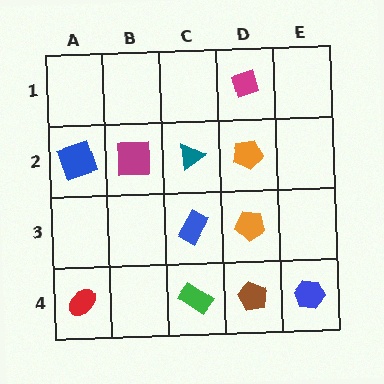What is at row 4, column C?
A green rectangle.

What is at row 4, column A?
A red ellipse.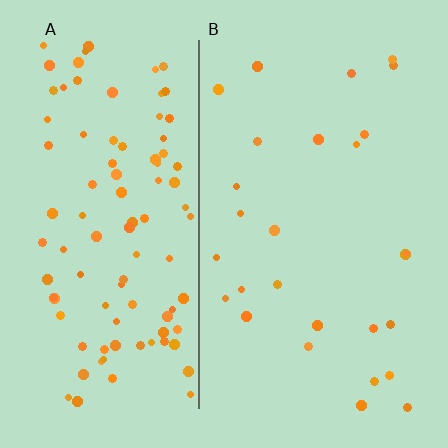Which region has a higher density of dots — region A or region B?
A (the left).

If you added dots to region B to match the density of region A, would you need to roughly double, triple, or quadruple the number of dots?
Approximately quadruple.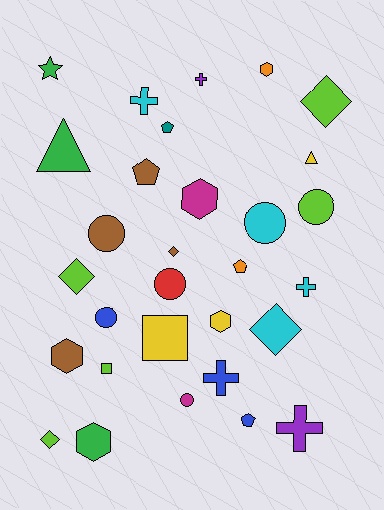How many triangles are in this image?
There are 2 triangles.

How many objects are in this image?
There are 30 objects.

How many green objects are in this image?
There are 3 green objects.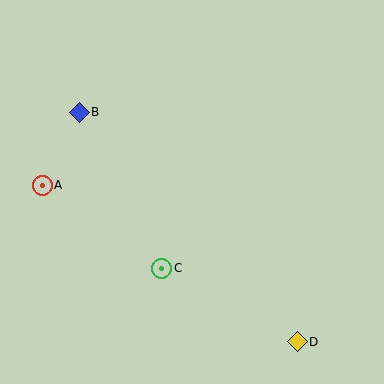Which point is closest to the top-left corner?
Point B is closest to the top-left corner.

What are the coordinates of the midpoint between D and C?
The midpoint between D and C is at (229, 305).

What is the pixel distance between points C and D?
The distance between C and D is 154 pixels.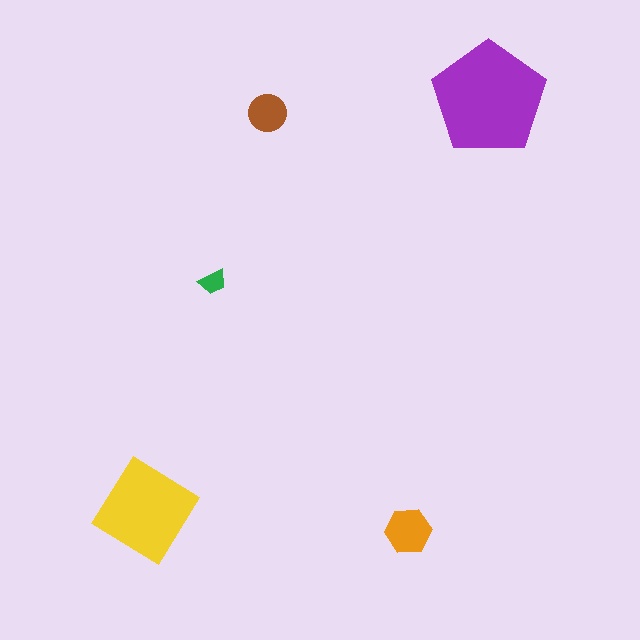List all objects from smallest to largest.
The green trapezoid, the brown circle, the orange hexagon, the yellow diamond, the purple pentagon.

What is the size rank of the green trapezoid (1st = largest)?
5th.